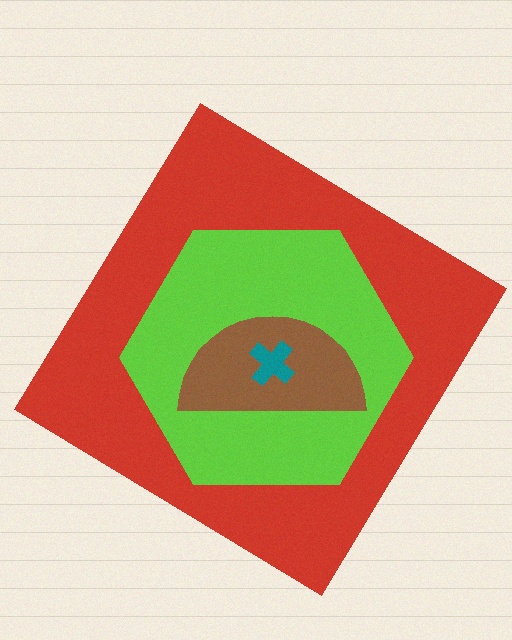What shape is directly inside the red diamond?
The lime hexagon.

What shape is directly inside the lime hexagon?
The brown semicircle.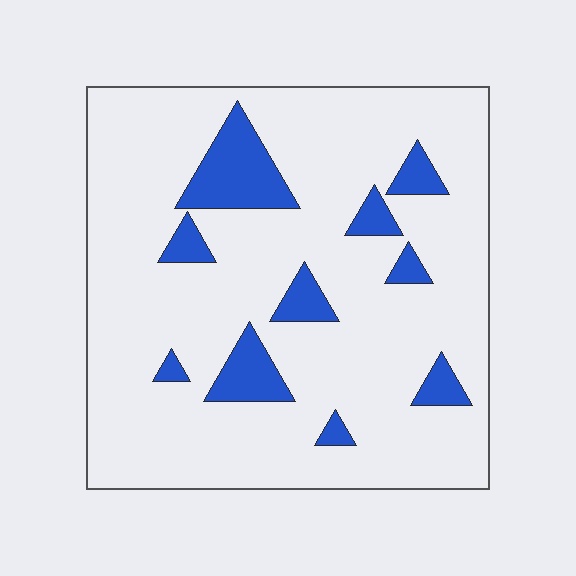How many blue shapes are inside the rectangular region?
10.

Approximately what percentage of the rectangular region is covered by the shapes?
Approximately 15%.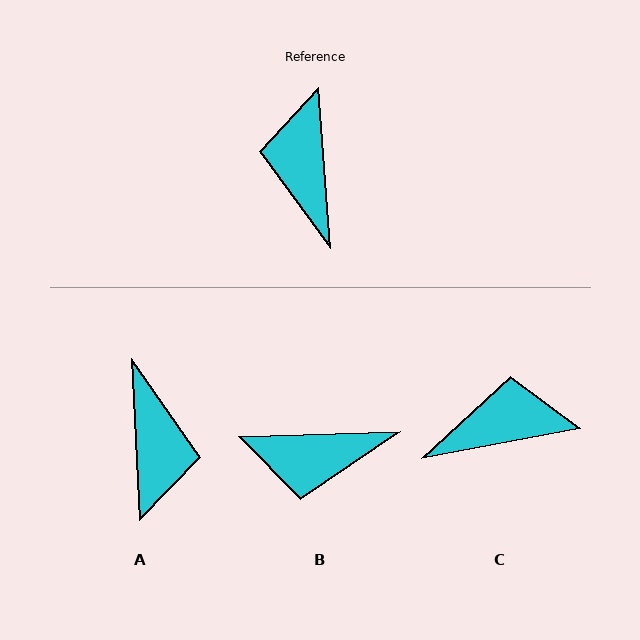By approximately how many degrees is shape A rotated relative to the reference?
Approximately 179 degrees counter-clockwise.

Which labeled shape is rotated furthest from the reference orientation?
A, about 179 degrees away.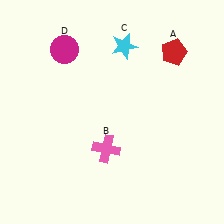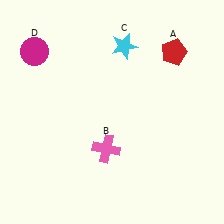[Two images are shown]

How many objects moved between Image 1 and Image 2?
1 object moved between the two images.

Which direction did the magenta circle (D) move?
The magenta circle (D) moved left.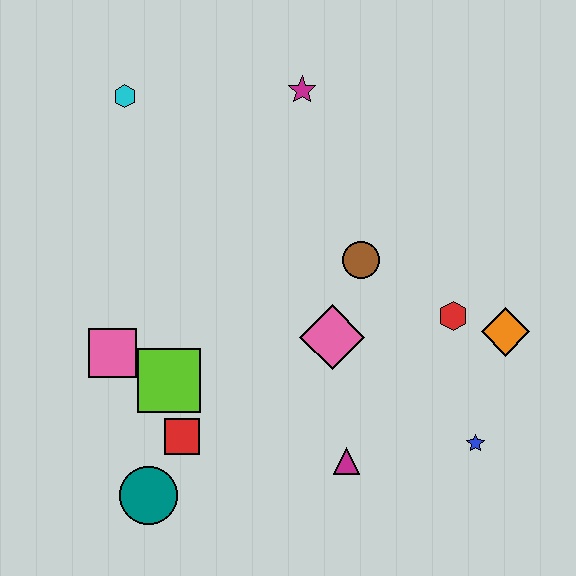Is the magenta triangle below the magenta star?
Yes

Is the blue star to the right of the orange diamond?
No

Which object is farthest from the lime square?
The orange diamond is farthest from the lime square.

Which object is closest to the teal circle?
The red square is closest to the teal circle.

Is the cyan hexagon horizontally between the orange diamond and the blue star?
No